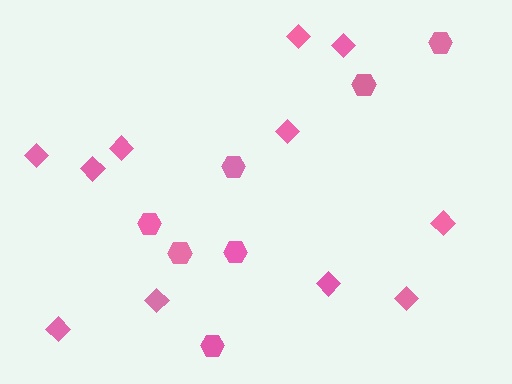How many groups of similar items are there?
There are 2 groups: one group of diamonds (11) and one group of hexagons (7).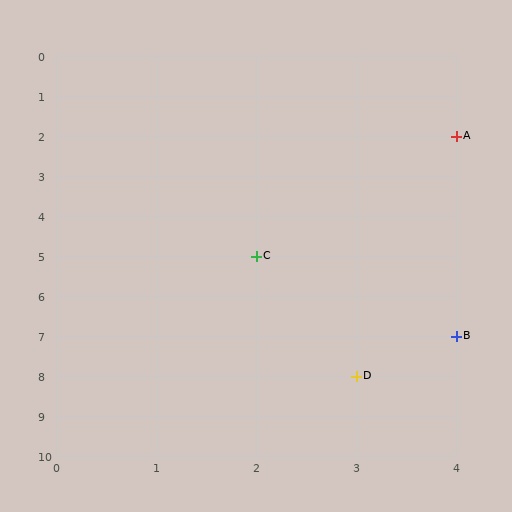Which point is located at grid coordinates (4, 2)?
Point A is at (4, 2).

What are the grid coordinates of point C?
Point C is at grid coordinates (2, 5).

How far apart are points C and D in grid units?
Points C and D are 1 column and 3 rows apart (about 3.2 grid units diagonally).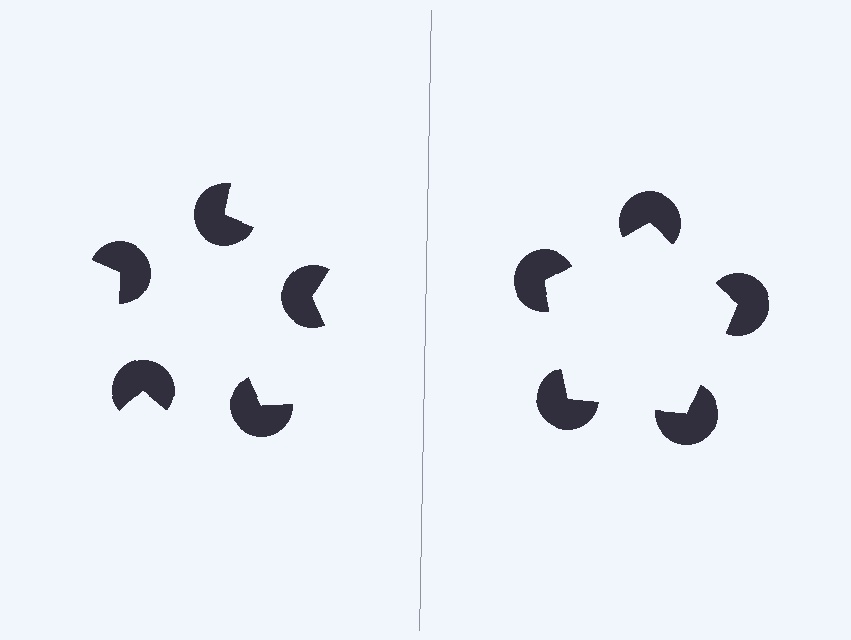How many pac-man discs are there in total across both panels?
10 — 5 on each side.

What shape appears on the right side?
An illusory pentagon.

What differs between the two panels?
The pac-man discs are positioned identically on both sides; only the wedge orientations differ. On the right they align to a pentagon; on the left they are misaligned.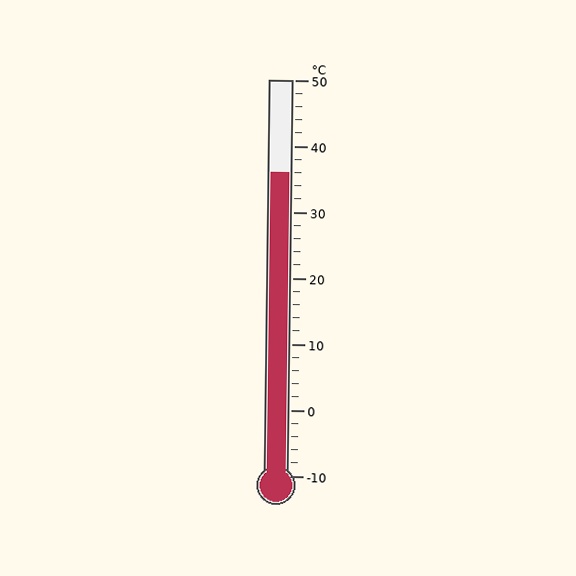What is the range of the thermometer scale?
The thermometer scale ranges from -10°C to 50°C.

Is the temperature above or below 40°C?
The temperature is below 40°C.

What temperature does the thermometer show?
The thermometer shows approximately 36°C.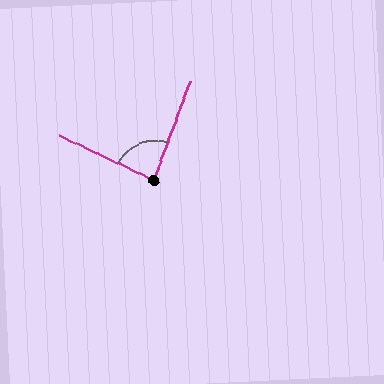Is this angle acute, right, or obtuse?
It is acute.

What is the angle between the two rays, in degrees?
Approximately 85 degrees.